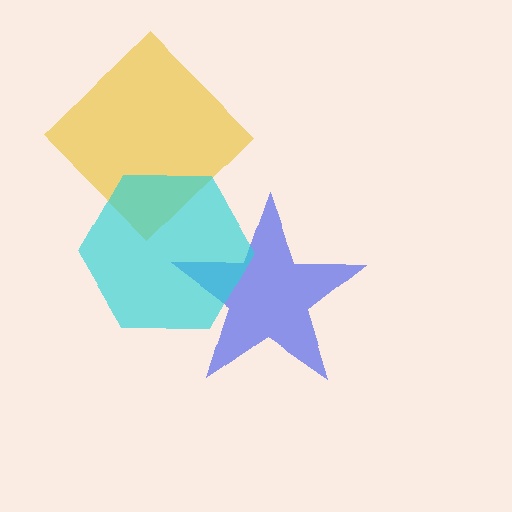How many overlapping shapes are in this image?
There are 3 overlapping shapes in the image.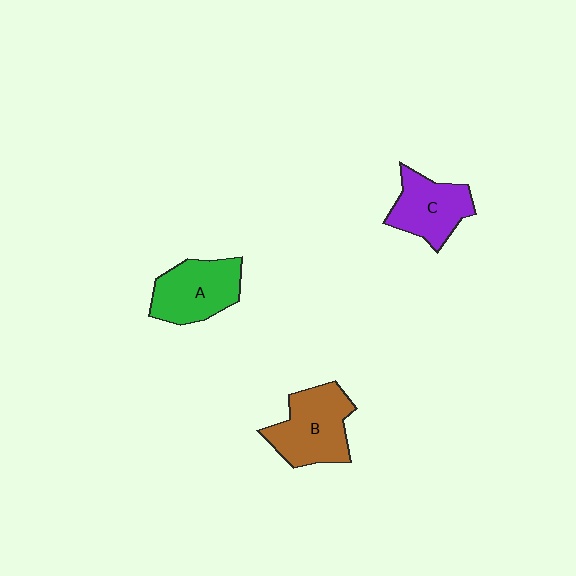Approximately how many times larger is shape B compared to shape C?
Approximately 1.2 times.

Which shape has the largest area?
Shape B (brown).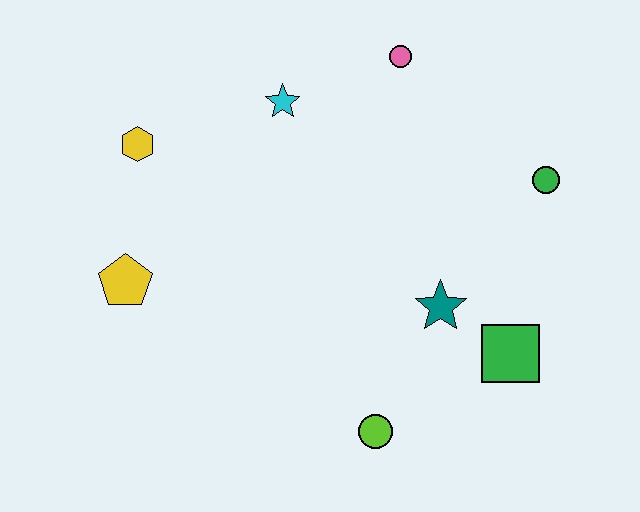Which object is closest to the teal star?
The green square is closest to the teal star.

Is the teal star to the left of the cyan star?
No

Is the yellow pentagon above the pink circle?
No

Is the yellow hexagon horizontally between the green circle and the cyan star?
No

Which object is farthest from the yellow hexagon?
The green square is farthest from the yellow hexagon.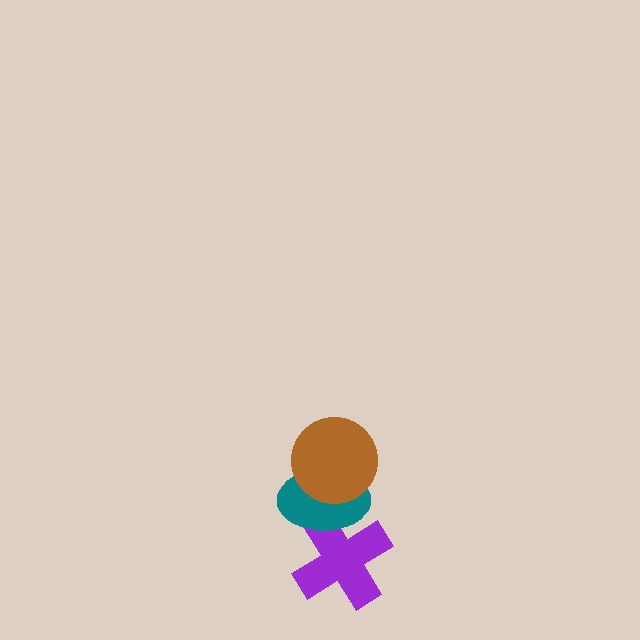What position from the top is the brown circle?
The brown circle is 1st from the top.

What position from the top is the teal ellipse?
The teal ellipse is 2nd from the top.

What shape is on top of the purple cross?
The teal ellipse is on top of the purple cross.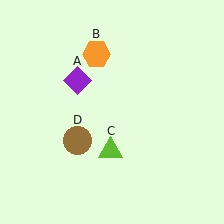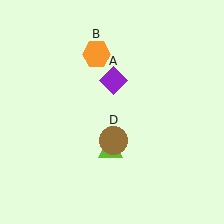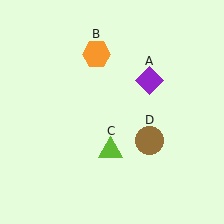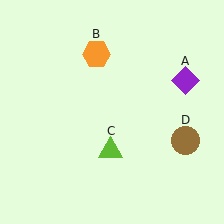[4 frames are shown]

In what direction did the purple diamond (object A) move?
The purple diamond (object A) moved right.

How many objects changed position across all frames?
2 objects changed position: purple diamond (object A), brown circle (object D).